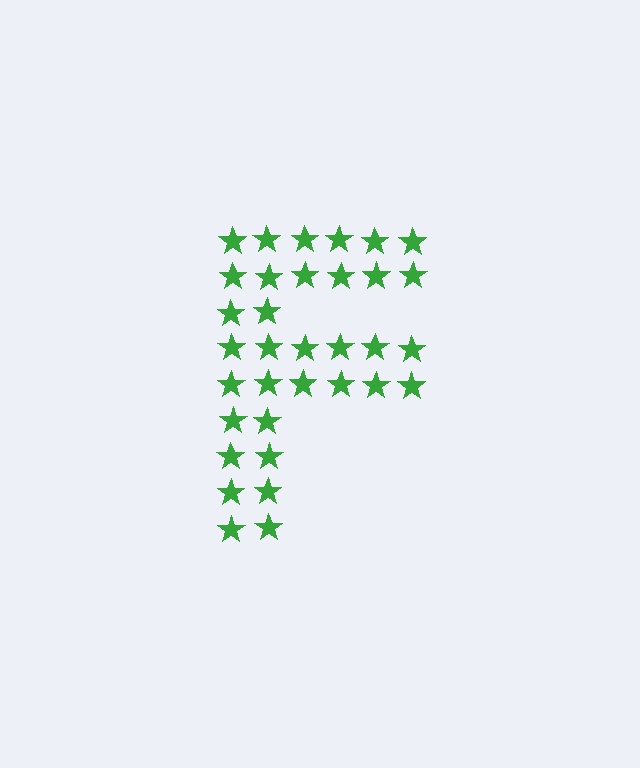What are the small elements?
The small elements are stars.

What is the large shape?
The large shape is the letter F.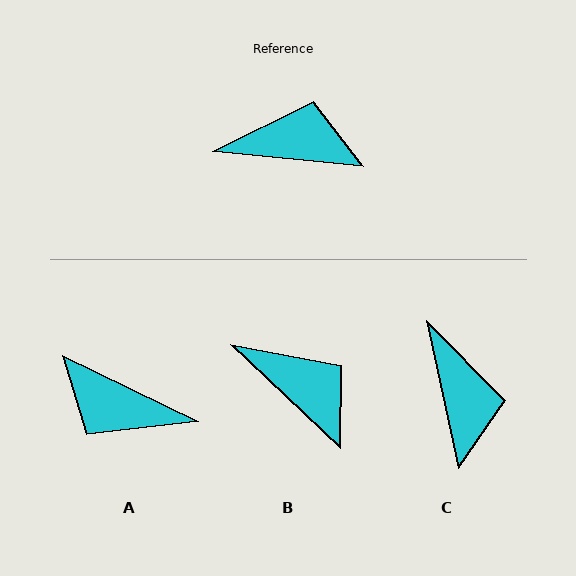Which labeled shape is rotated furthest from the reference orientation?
A, about 160 degrees away.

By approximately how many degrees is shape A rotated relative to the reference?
Approximately 160 degrees counter-clockwise.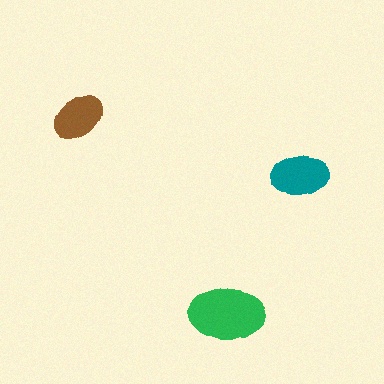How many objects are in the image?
There are 3 objects in the image.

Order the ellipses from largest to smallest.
the green one, the teal one, the brown one.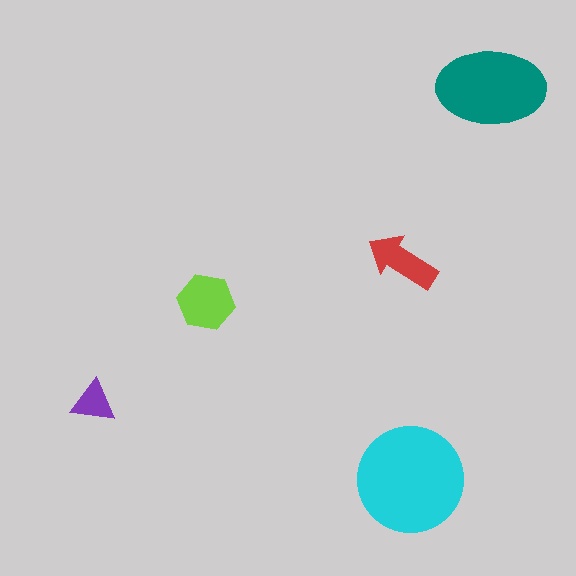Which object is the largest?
The cyan circle.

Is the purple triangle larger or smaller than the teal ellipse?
Smaller.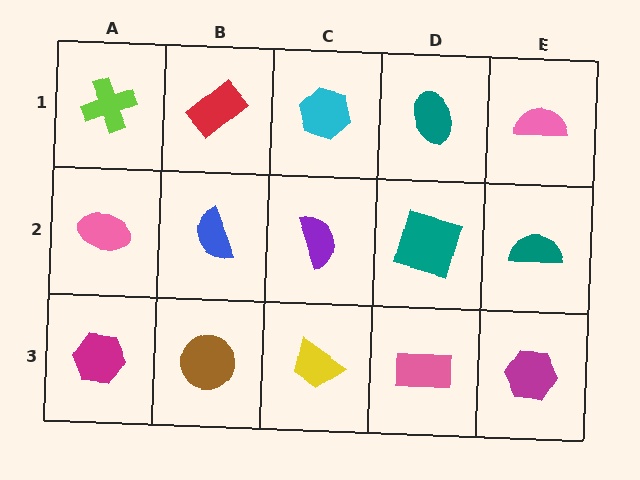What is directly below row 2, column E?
A magenta hexagon.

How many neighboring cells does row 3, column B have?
3.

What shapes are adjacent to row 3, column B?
A blue semicircle (row 2, column B), a magenta hexagon (row 3, column A), a yellow trapezoid (row 3, column C).